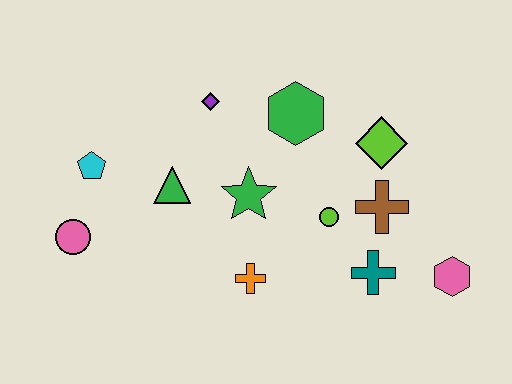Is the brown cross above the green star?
No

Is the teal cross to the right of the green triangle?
Yes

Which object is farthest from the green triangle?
The pink hexagon is farthest from the green triangle.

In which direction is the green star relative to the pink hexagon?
The green star is to the left of the pink hexagon.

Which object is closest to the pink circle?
The cyan pentagon is closest to the pink circle.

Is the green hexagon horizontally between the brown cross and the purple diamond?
Yes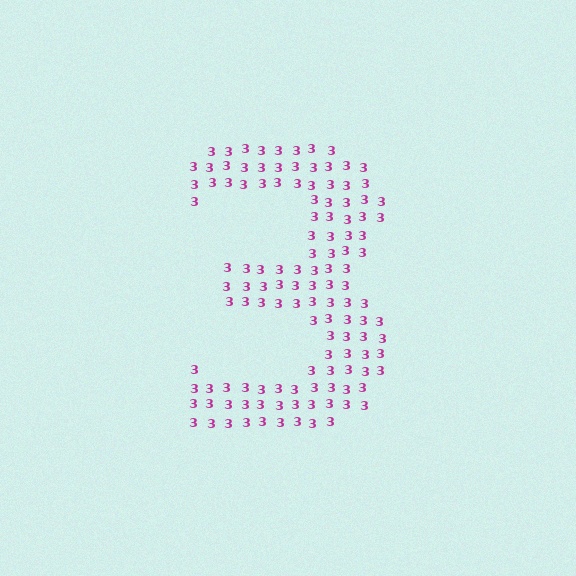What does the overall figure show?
The overall figure shows the digit 3.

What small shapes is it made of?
It is made of small digit 3's.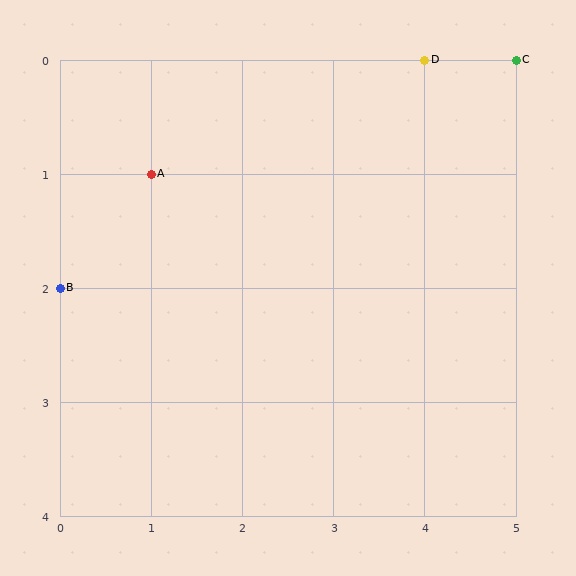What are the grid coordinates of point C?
Point C is at grid coordinates (5, 0).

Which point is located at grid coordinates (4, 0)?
Point D is at (4, 0).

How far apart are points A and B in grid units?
Points A and B are 1 column and 1 row apart (about 1.4 grid units diagonally).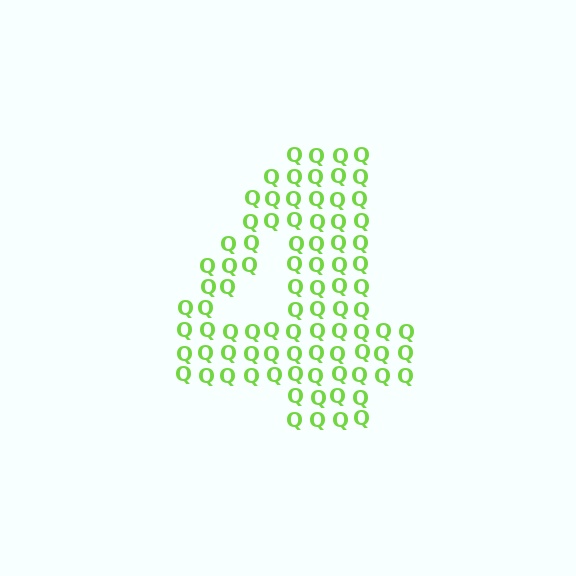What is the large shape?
The large shape is the digit 4.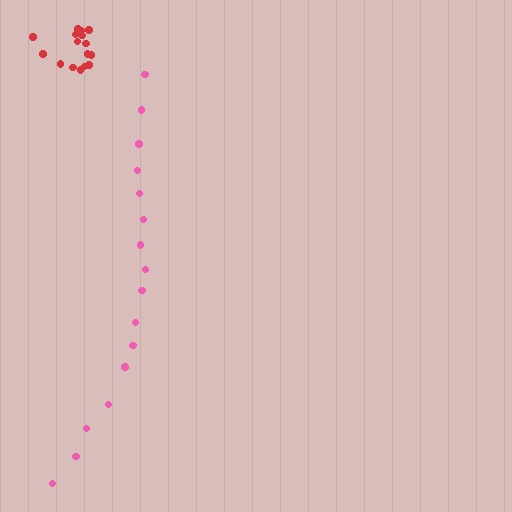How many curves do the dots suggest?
There are 2 distinct paths.